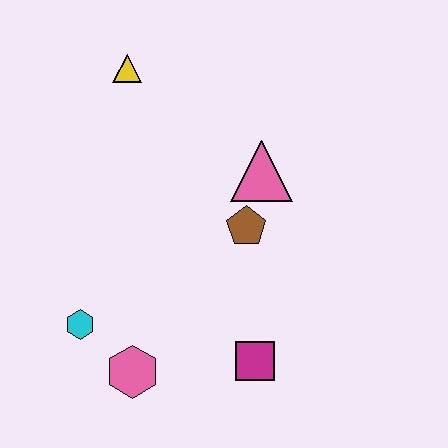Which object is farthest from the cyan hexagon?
The yellow triangle is farthest from the cyan hexagon.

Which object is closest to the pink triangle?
The brown pentagon is closest to the pink triangle.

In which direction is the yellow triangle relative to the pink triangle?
The yellow triangle is to the left of the pink triangle.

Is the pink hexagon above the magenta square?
No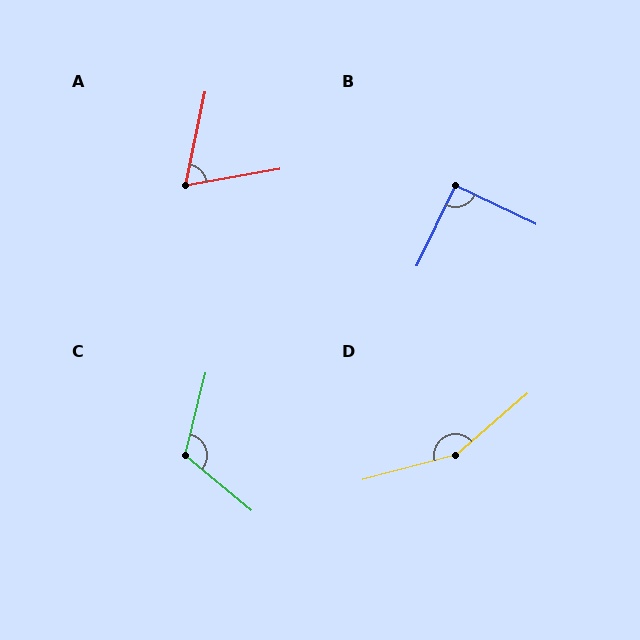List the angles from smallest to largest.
A (68°), B (90°), C (115°), D (154°).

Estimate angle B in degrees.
Approximately 90 degrees.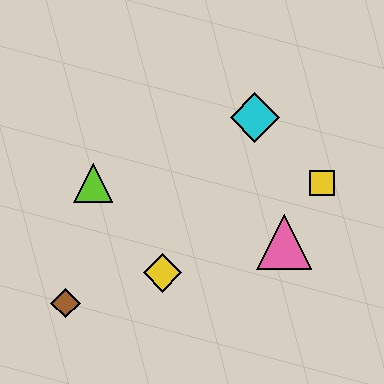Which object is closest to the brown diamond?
The yellow diamond is closest to the brown diamond.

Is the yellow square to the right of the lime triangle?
Yes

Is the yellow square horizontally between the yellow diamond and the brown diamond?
No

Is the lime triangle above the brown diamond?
Yes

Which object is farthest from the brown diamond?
The yellow square is farthest from the brown diamond.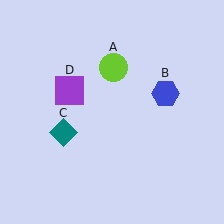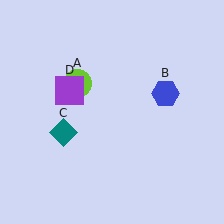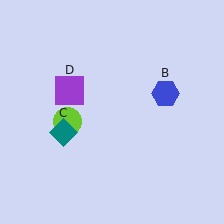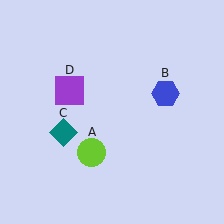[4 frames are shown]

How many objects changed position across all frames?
1 object changed position: lime circle (object A).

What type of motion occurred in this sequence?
The lime circle (object A) rotated counterclockwise around the center of the scene.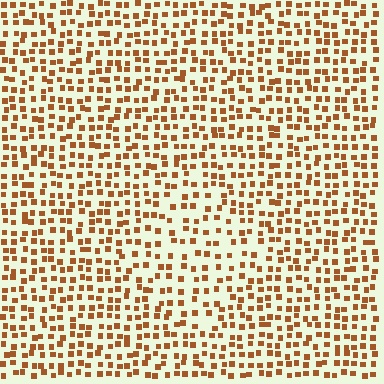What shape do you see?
I see a diamond.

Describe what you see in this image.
The image contains small brown elements arranged at two different densities. A diamond-shaped region is visible where the elements are less densely packed than the surrounding area.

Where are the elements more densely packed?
The elements are more densely packed outside the diamond boundary.